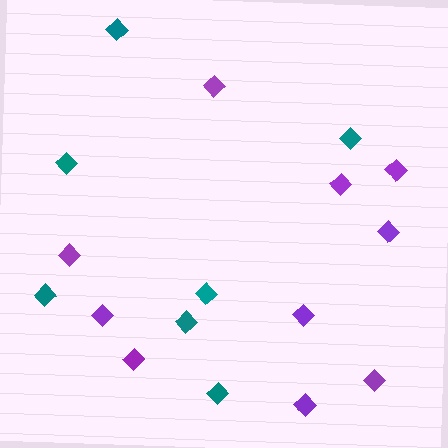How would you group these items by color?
There are 2 groups: one group of teal diamonds (7) and one group of purple diamonds (10).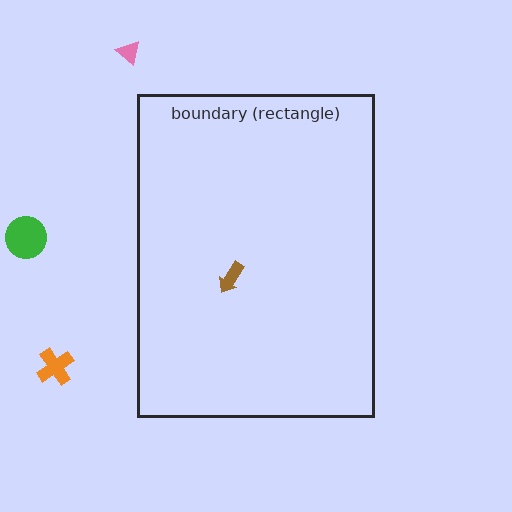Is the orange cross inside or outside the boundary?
Outside.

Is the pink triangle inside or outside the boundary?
Outside.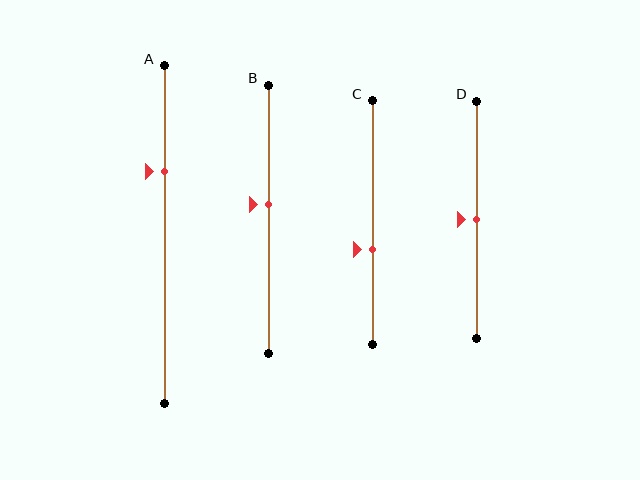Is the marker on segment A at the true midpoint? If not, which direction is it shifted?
No, the marker on segment A is shifted upward by about 19% of the segment length.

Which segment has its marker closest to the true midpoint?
Segment D has its marker closest to the true midpoint.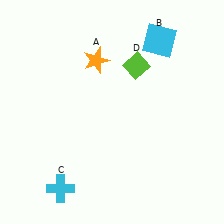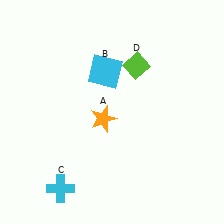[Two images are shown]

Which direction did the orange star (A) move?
The orange star (A) moved down.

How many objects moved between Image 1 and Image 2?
2 objects moved between the two images.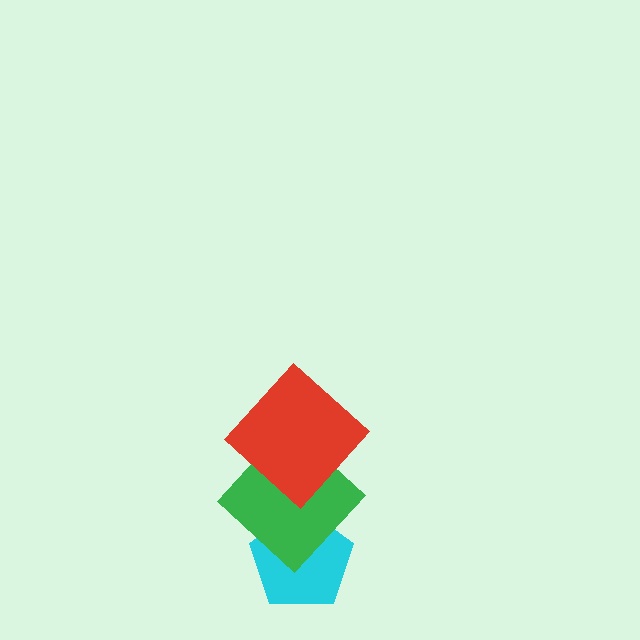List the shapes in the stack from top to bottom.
From top to bottom: the red diamond, the green diamond, the cyan pentagon.